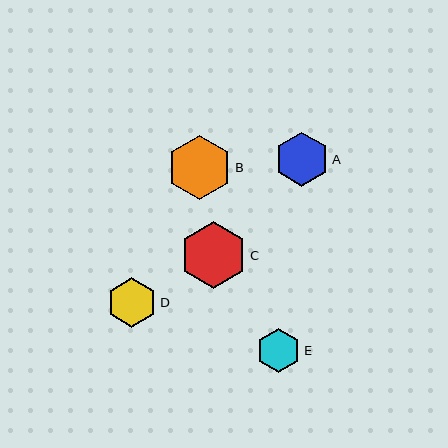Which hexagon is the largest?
Hexagon C is the largest with a size of approximately 67 pixels.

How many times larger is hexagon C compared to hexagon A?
Hexagon C is approximately 1.2 times the size of hexagon A.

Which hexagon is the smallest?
Hexagon E is the smallest with a size of approximately 44 pixels.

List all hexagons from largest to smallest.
From largest to smallest: C, B, A, D, E.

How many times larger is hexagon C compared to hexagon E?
Hexagon C is approximately 1.5 times the size of hexagon E.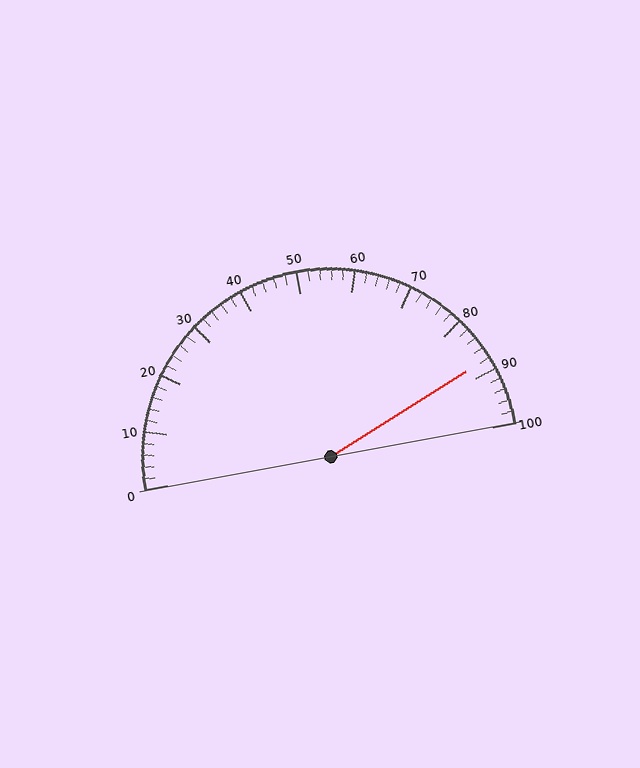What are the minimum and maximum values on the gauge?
The gauge ranges from 0 to 100.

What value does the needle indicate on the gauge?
The needle indicates approximately 88.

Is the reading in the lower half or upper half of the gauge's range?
The reading is in the upper half of the range (0 to 100).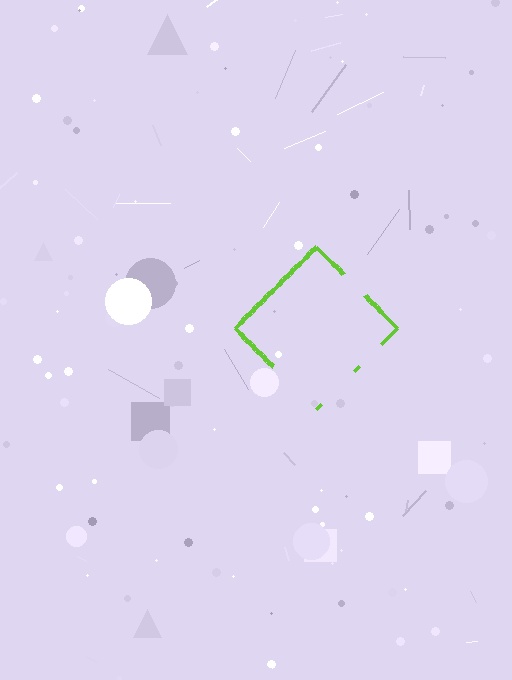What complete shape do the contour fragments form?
The contour fragments form a diamond.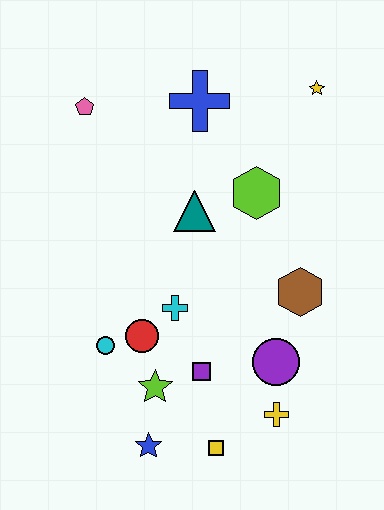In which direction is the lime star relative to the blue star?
The lime star is above the blue star.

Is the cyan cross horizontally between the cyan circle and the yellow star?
Yes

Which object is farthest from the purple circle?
The pink pentagon is farthest from the purple circle.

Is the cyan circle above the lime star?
Yes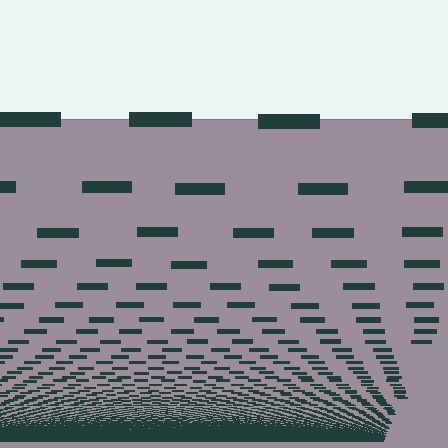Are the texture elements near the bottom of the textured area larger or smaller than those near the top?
Smaller. The gradient is inverted — elements near the bottom are smaller and denser.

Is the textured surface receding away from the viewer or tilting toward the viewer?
The surface appears to tilt toward the viewer. Texture elements get larger and sparser toward the top.